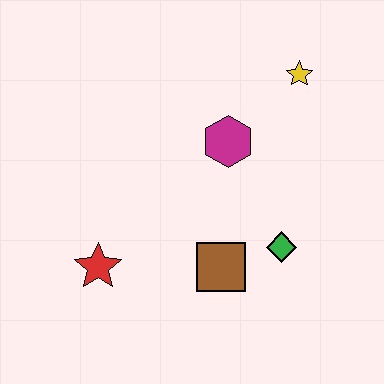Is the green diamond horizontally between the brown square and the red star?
No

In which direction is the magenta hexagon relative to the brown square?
The magenta hexagon is above the brown square.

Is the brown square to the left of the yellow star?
Yes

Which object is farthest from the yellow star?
The red star is farthest from the yellow star.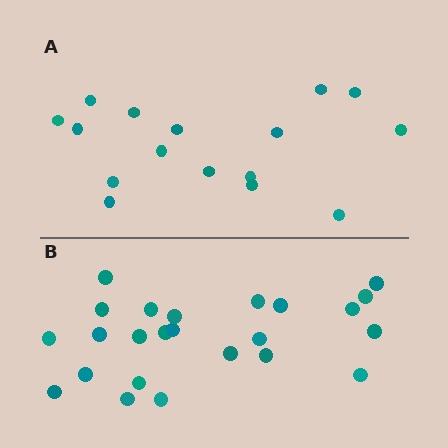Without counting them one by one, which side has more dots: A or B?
Region B (the bottom region) has more dots.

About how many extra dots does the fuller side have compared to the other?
Region B has roughly 8 or so more dots than region A.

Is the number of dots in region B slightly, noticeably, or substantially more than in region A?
Region B has substantially more. The ratio is roughly 1.5 to 1.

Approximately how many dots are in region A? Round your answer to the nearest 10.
About 20 dots. (The exact count is 16, which rounds to 20.)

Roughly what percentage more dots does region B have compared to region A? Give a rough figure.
About 50% more.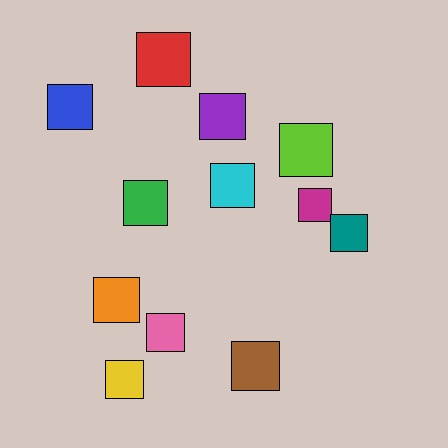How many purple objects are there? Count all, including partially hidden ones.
There is 1 purple object.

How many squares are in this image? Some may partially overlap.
There are 12 squares.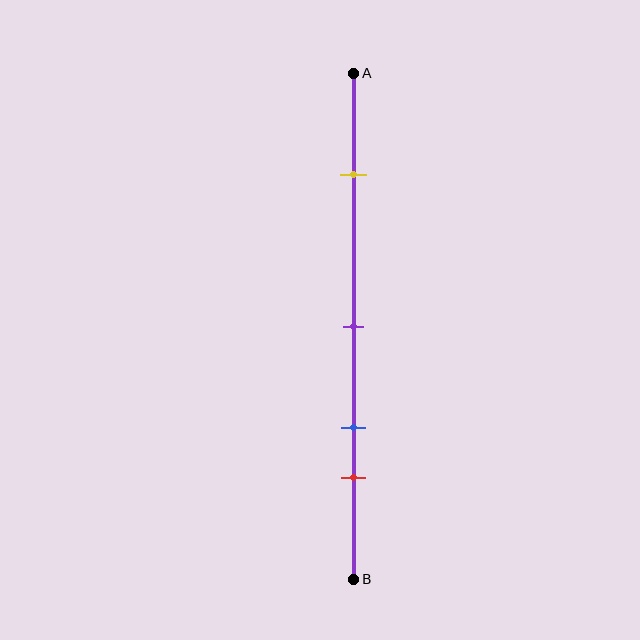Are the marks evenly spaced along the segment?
No, the marks are not evenly spaced.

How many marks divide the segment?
There are 4 marks dividing the segment.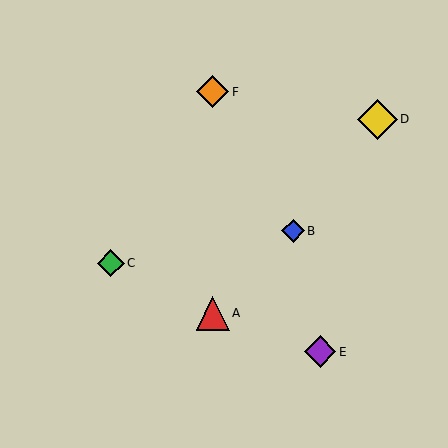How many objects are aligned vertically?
2 objects (A, F) are aligned vertically.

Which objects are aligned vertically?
Objects A, F are aligned vertically.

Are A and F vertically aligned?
Yes, both are at x≈213.